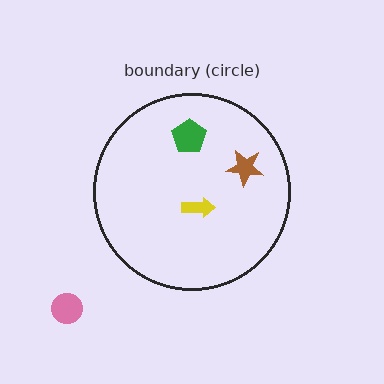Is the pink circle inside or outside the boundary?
Outside.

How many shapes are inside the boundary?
3 inside, 1 outside.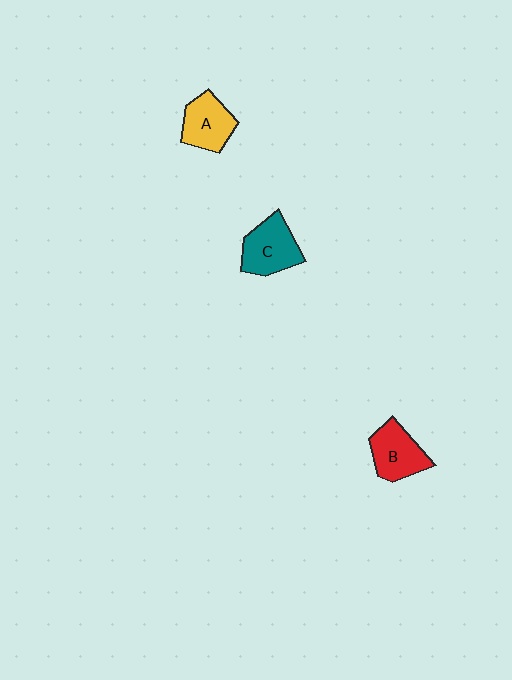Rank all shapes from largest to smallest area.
From largest to smallest: C (teal), B (red), A (yellow).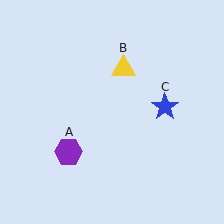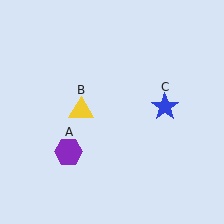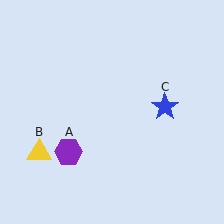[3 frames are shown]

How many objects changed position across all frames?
1 object changed position: yellow triangle (object B).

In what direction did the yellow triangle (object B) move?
The yellow triangle (object B) moved down and to the left.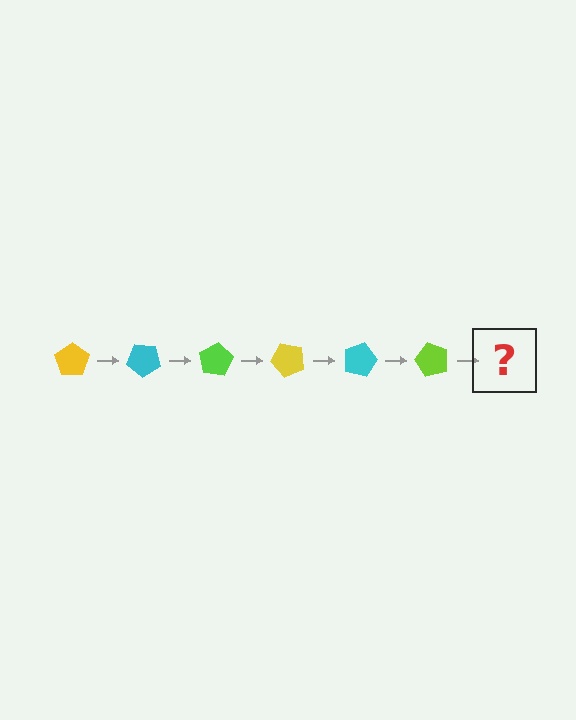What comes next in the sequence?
The next element should be a yellow pentagon, rotated 240 degrees from the start.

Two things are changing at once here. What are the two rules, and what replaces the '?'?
The two rules are that it rotates 40 degrees each step and the color cycles through yellow, cyan, and lime. The '?' should be a yellow pentagon, rotated 240 degrees from the start.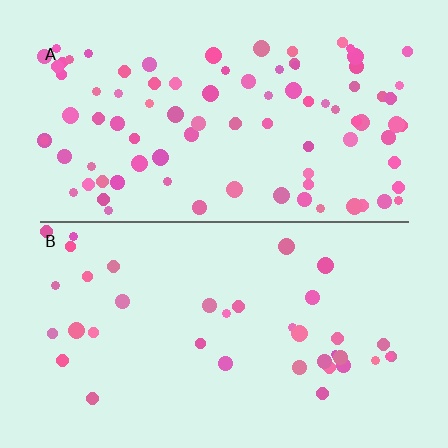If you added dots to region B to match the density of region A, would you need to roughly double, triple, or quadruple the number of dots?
Approximately double.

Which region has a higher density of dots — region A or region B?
A (the top).